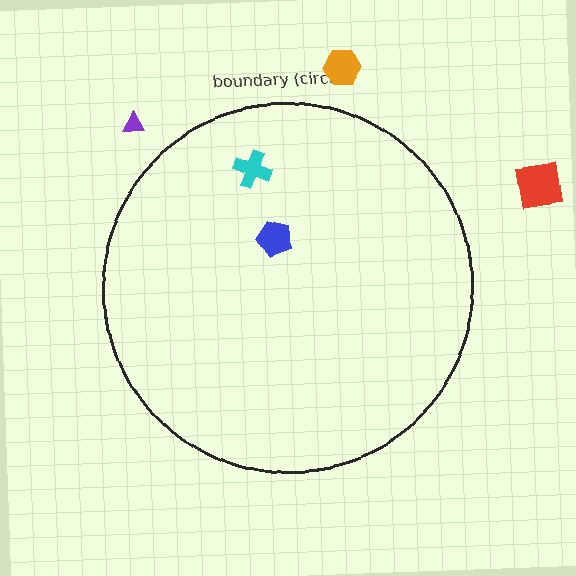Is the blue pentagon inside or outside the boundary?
Inside.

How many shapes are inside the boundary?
2 inside, 3 outside.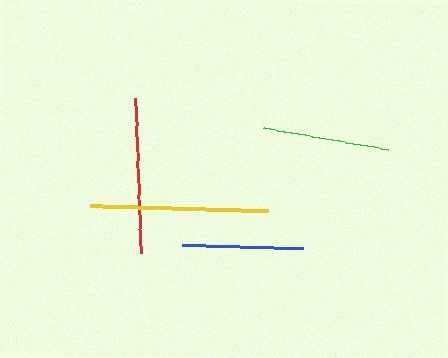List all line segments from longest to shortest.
From longest to shortest: yellow, red, green, blue.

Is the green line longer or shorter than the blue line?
The green line is longer than the blue line.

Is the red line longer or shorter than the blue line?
The red line is longer than the blue line.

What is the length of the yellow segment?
The yellow segment is approximately 178 pixels long.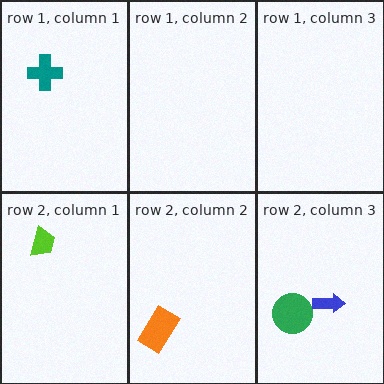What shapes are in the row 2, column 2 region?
The orange rectangle.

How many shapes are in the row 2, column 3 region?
2.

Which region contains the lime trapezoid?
The row 2, column 1 region.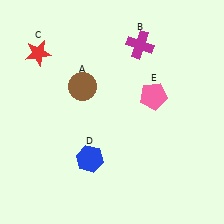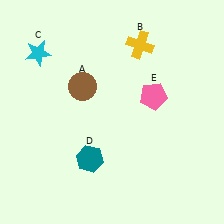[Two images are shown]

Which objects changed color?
B changed from magenta to yellow. C changed from red to cyan. D changed from blue to teal.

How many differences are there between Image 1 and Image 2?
There are 3 differences between the two images.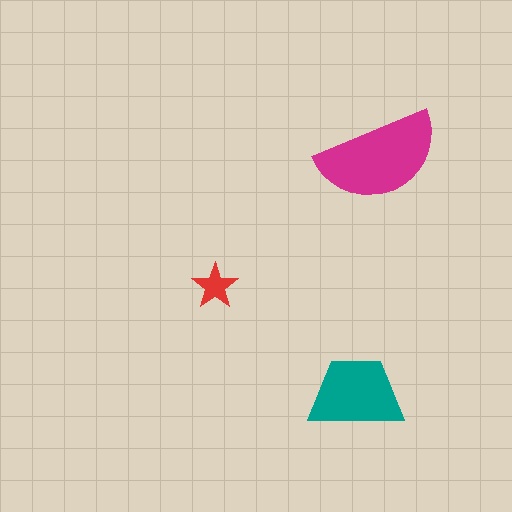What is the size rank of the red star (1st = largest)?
3rd.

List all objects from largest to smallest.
The magenta semicircle, the teal trapezoid, the red star.